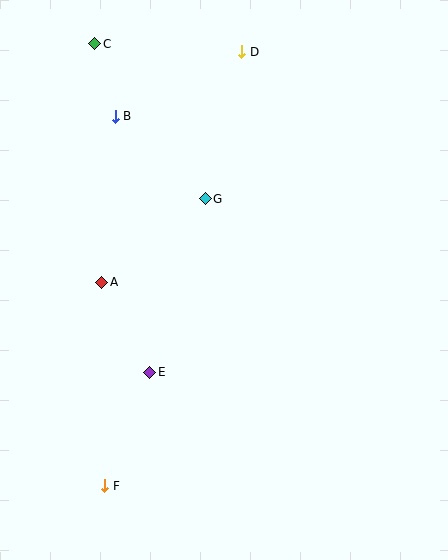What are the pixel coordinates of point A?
Point A is at (102, 282).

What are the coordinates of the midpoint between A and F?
The midpoint between A and F is at (103, 384).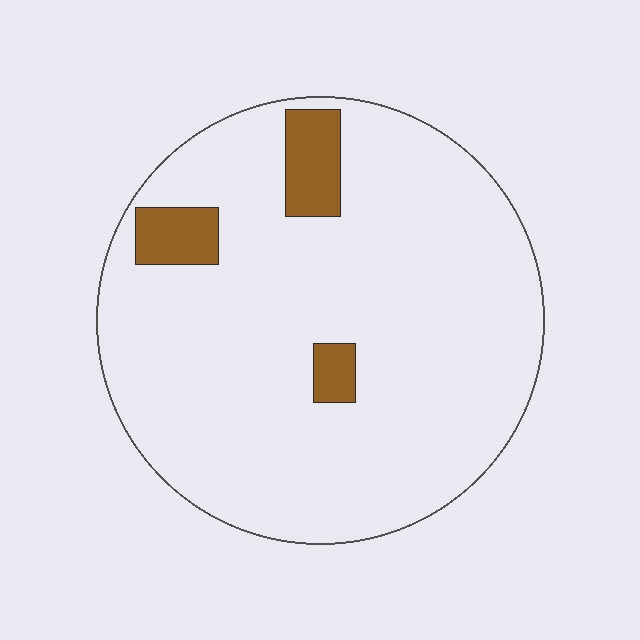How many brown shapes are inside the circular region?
3.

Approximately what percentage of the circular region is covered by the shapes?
Approximately 10%.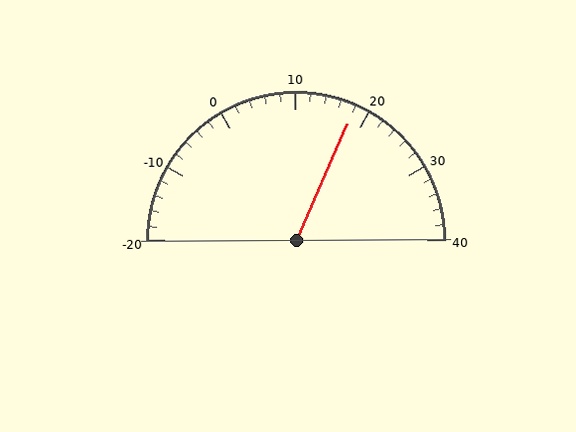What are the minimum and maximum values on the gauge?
The gauge ranges from -20 to 40.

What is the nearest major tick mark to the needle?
The nearest major tick mark is 20.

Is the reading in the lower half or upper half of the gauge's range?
The reading is in the upper half of the range (-20 to 40).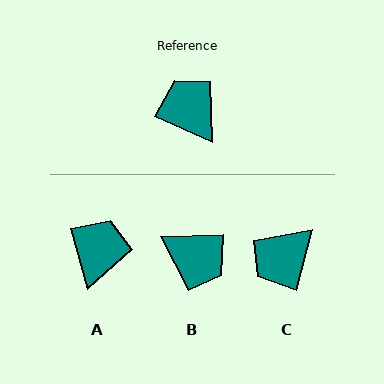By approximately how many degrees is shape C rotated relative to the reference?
Approximately 99 degrees counter-clockwise.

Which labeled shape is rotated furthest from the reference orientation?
B, about 154 degrees away.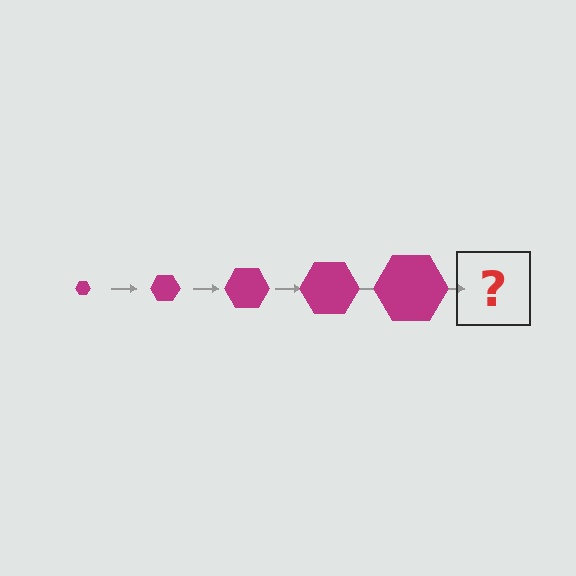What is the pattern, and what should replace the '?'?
The pattern is that the hexagon gets progressively larger each step. The '?' should be a magenta hexagon, larger than the previous one.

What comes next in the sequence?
The next element should be a magenta hexagon, larger than the previous one.